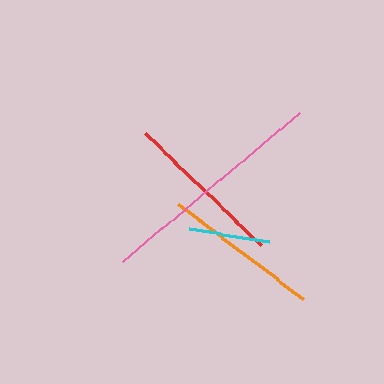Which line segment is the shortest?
The cyan line is the shortest at approximately 80 pixels.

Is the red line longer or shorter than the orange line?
The red line is longer than the orange line.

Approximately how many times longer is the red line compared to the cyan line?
The red line is approximately 2.0 times the length of the cyan line.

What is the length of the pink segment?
The pink segment is approximately 232 pixels long.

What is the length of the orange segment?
The orange segment is approximately 158 pixels long.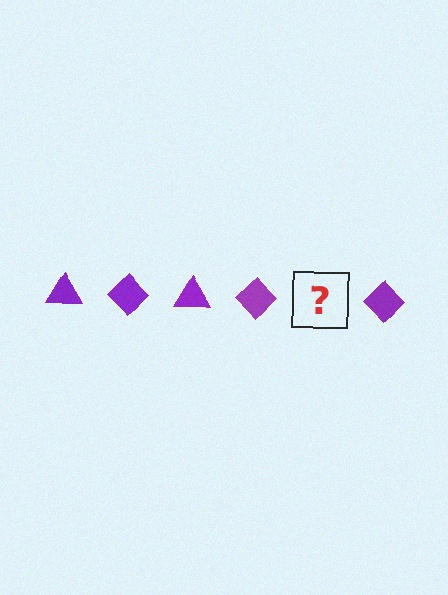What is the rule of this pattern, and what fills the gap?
The rule is that the pattern cycles through triangle, diamond shapes in purple. The gap should be filled with a purple triangle.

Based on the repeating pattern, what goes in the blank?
The blank should be a purple triangle.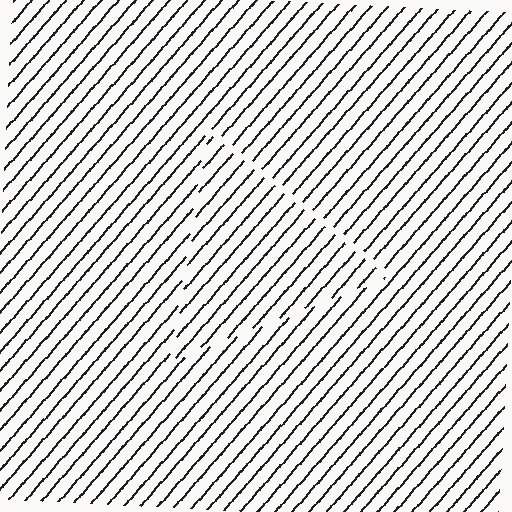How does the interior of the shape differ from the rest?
The interior of the shape contains the same grating, shifted by half a period — the contour is defined by the phase discontinuity where line-ends from the inner and outer gratings abut.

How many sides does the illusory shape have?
3 sides — the line-ends trace a triangle.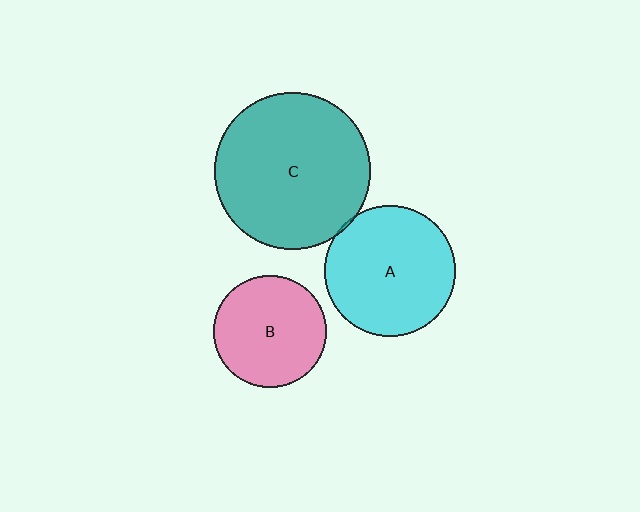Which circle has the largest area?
Circle C (teal).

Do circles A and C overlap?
Yes.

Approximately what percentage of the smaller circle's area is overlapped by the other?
Approximately 5%.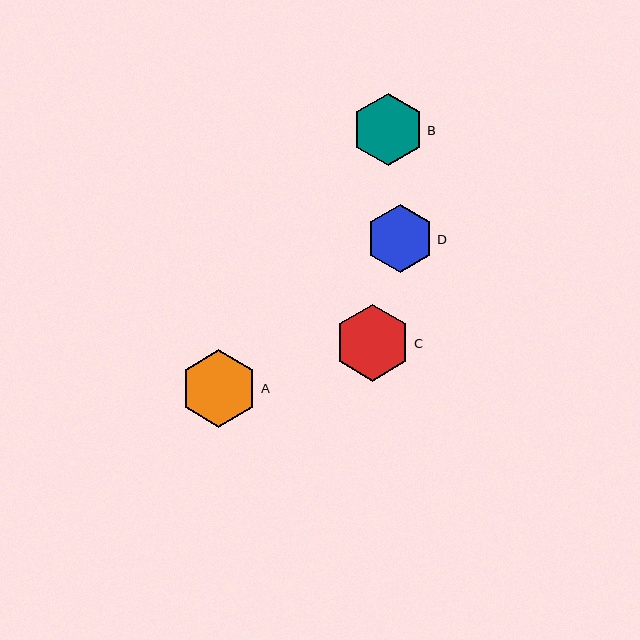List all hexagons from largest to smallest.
From largest to smallest: A, C, B, D.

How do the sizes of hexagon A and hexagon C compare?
Hexagon A and hexagon C are approximately the same size.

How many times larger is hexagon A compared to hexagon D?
Hexagon A is approximately 1.1 times the size of hexagon D.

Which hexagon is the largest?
Hexagon A is the largest with a size of approximately 77 pixels.